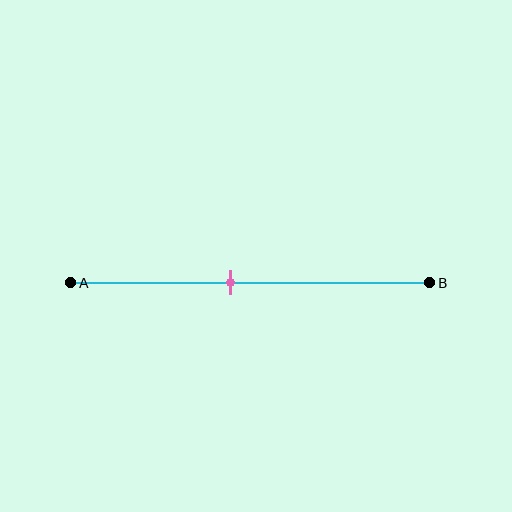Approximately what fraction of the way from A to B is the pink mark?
The pink mark is approximately 45% of the way from A to B.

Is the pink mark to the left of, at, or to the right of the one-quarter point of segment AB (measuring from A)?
The pink mark is to the right of the one-quarter point of segment AB.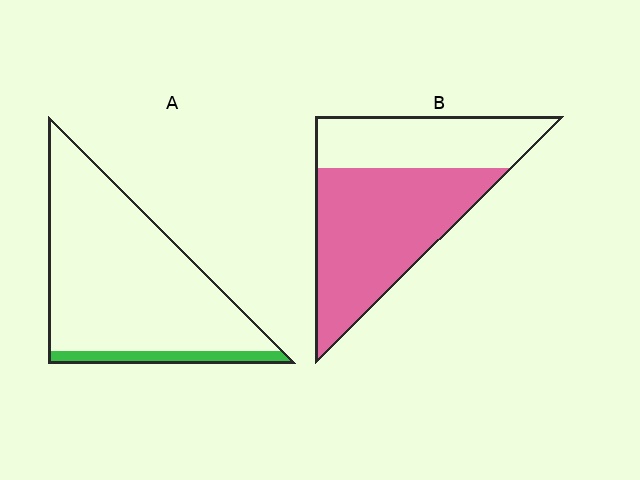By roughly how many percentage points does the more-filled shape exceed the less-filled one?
By roughly 50 percentage points (B over A).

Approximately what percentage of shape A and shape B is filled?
A is approximately 10% and B is approximately 65%.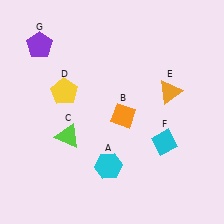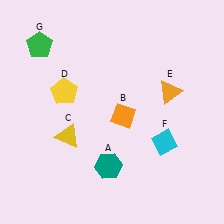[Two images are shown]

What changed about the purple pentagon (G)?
In Image 1, G is purple. In Image 2, it changed to green.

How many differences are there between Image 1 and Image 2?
There are 3 differences between the two images.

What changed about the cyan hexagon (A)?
In Image 1, A is cyan. In Image 2, it changed to teal.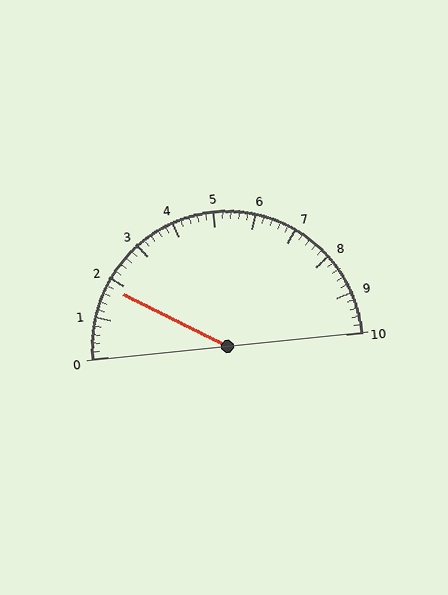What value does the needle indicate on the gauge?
The needle indicates approximately 1.8.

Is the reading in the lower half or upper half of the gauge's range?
The reading is in the lower half of the range (0 to 10).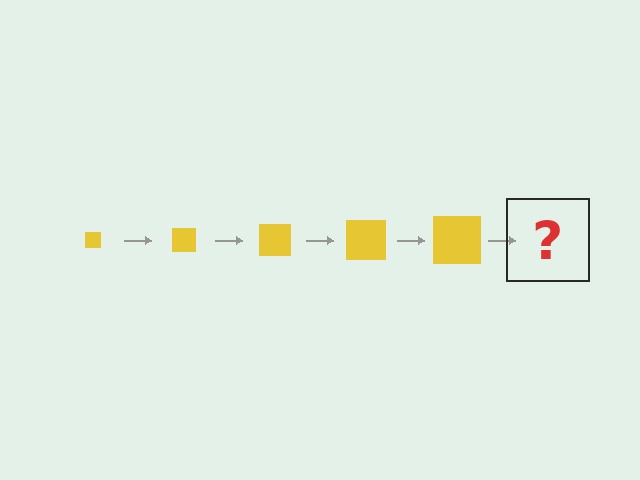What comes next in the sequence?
The next element should be a yellow square, larger than the previous one.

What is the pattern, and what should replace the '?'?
The pattern is that the square gets progressively larger each step. The '?' should be a yellow square, larger than the previous one.